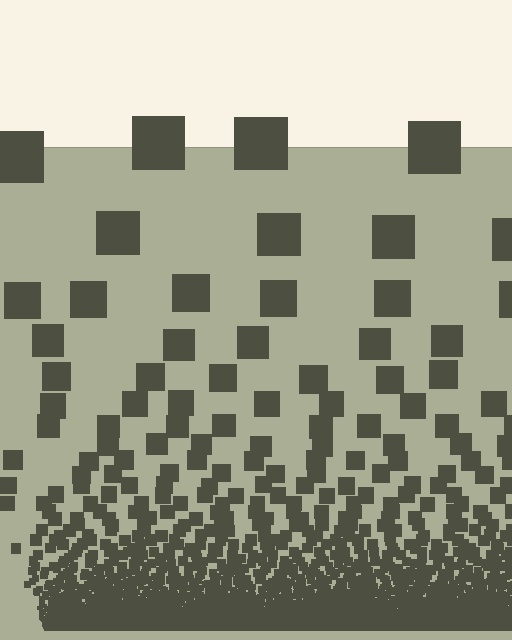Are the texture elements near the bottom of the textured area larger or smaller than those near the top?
Smaller. The gradient is inverted — elements near the bottom are smaller and denser.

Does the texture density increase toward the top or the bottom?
Density increases toward the bottom.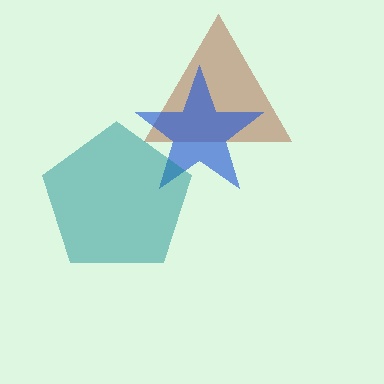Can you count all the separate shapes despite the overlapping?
Yes, there are 3 separate shapes.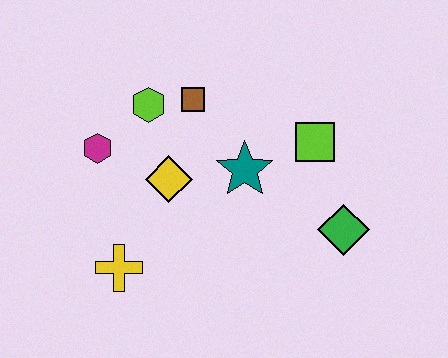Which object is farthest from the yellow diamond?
The green diamond is farthest from the yellow diamond.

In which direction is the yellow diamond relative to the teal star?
The yellow diamond is to the left of the teal star.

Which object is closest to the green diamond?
The lime square is closest to the green diamond.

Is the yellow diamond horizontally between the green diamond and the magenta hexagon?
Yes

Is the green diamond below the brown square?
Yes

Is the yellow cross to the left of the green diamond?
Yes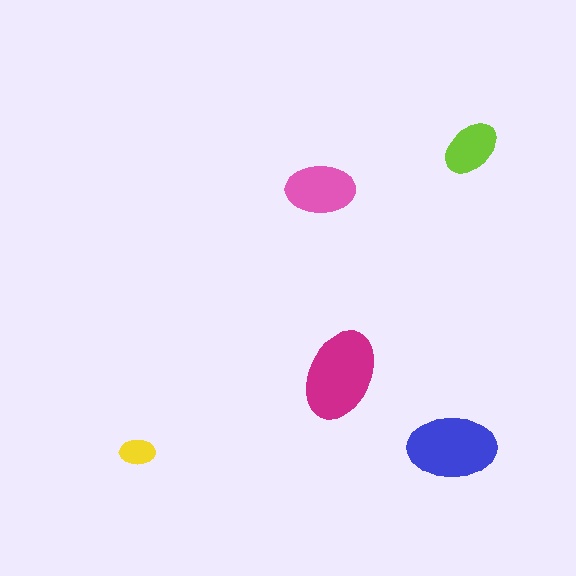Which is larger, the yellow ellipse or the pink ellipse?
The pink one.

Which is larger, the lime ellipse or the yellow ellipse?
The lime one.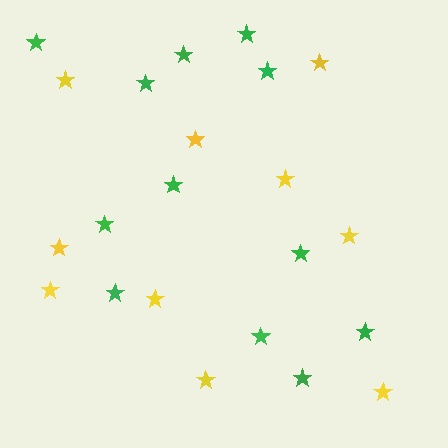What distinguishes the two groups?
There are 2 groups: one group of yellow stars (10) and one group of green stars (12).